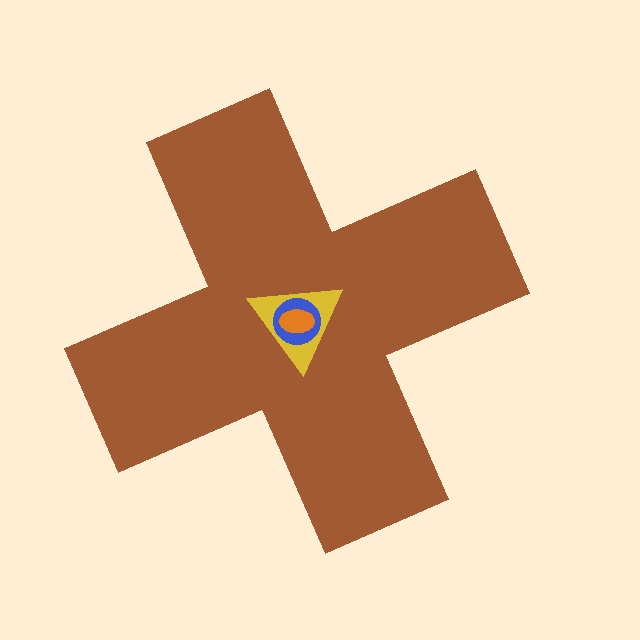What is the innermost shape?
The orange ellipse.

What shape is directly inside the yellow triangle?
The blue circle.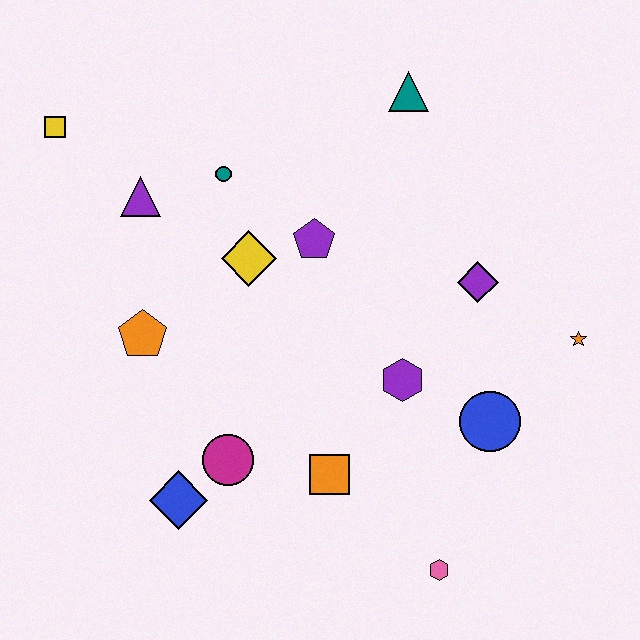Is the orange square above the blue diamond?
Yes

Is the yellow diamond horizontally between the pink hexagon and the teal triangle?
No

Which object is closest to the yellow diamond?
The purple pentagon is closest to the yellow diamond.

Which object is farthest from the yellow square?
The pink hexagon is farthest from the yellow square.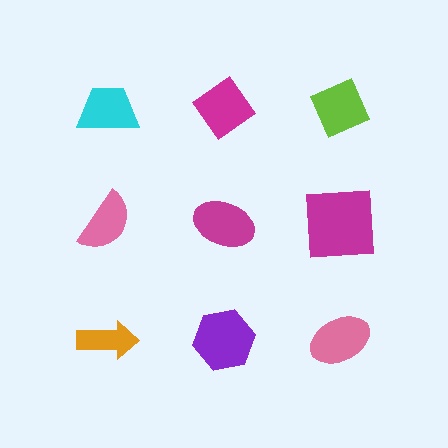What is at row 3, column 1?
An orange arrow.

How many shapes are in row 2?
3 shapes.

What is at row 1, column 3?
A lime diamond.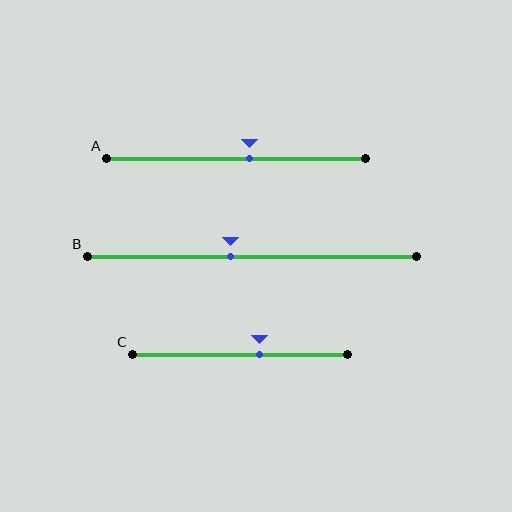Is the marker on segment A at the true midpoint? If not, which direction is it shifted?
No, the marker on segment A is shifted to the right by about 5% of the segment length.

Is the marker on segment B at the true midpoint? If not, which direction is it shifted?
No, the marker on segment B is shifted to the left by about 7% of the segment length.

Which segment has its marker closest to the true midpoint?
Segment A has its marker closest to the true midpoint.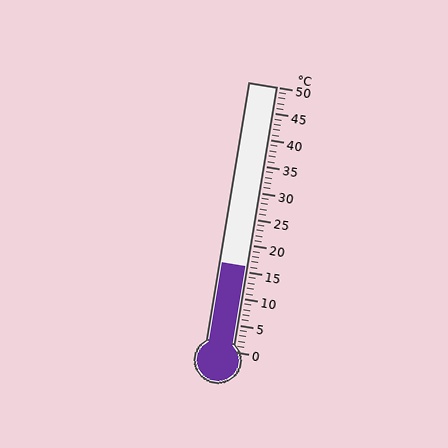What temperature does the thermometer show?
The thermometer shows approximately 16°C.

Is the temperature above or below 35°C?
The temperature is below 35°C.